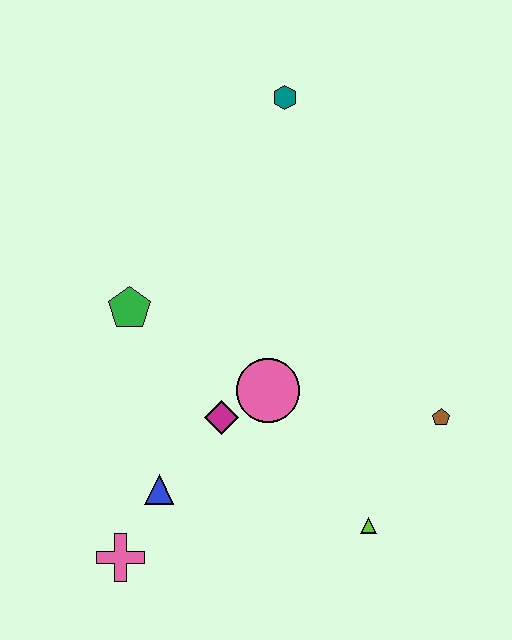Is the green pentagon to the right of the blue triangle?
No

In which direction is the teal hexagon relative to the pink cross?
The teal hexagon is above the pink cross.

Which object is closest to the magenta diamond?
The pink circle is closest to the magenta diamond.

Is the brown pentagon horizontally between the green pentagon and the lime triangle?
No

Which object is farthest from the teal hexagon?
The pink cross is farthest from the teal hexagon.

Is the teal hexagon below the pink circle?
No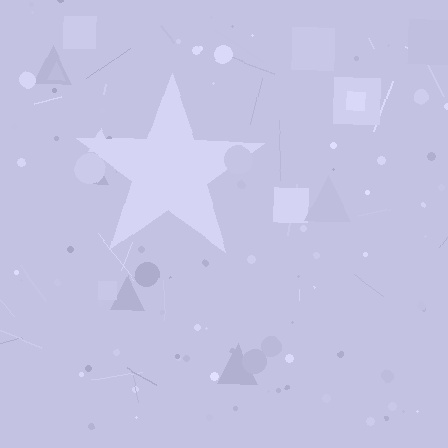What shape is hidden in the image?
A star is hidden in the image.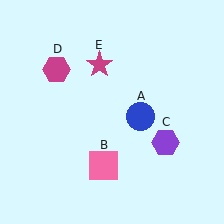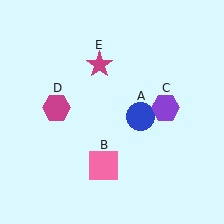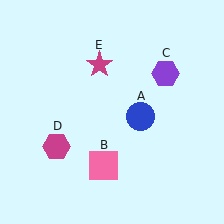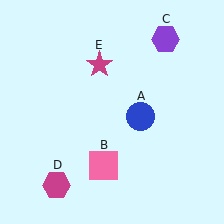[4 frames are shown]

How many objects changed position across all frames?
2 objects changed position: purple hexagon (object C), magenta hexagon (object D).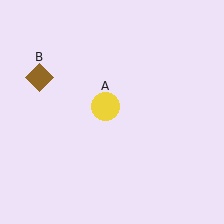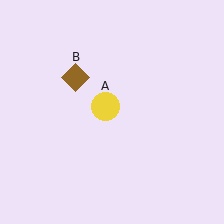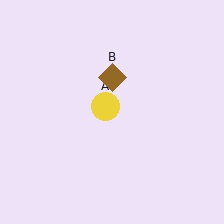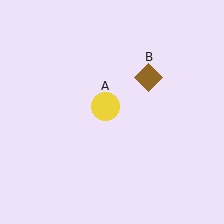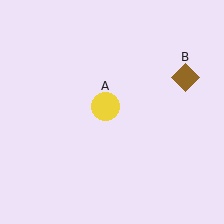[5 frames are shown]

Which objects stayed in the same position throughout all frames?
Yellow circle (object A) remained stationary.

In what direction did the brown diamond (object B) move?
The brown diamond (object B) moved right.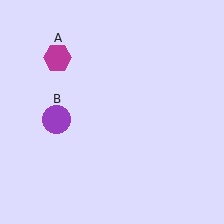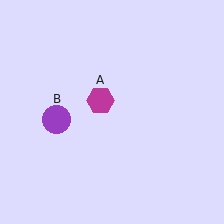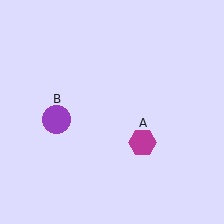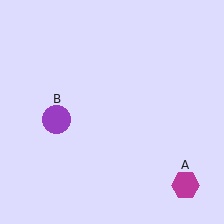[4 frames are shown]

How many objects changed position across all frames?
1 object changed position: magenta hexagon (object A).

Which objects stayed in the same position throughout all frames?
Purple circle (object B) remained stationary.